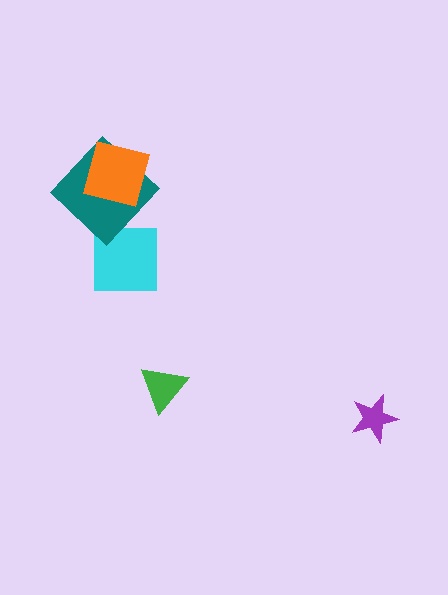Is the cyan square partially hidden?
No, no other shape covers it.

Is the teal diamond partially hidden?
Yes, it is partially covered by another shape.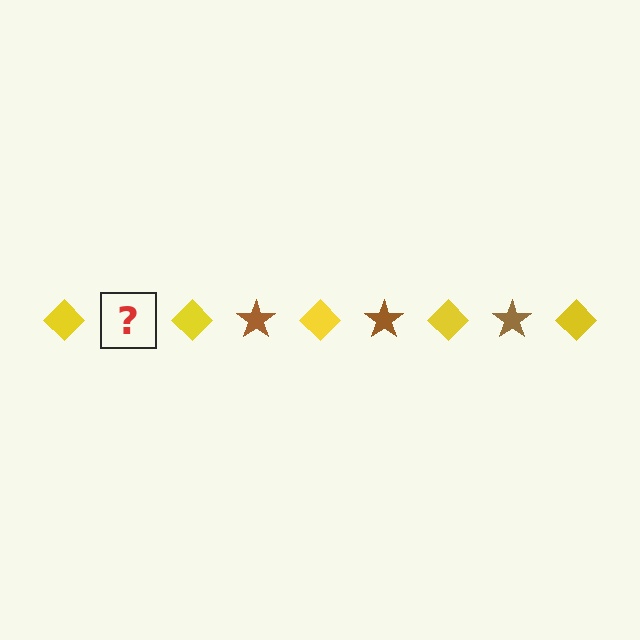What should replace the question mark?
The question mark should be replaced with a brown star.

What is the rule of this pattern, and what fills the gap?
The rule is that the pattern alternates between yellow diamond and brown star. The gap should be filled with a brown star.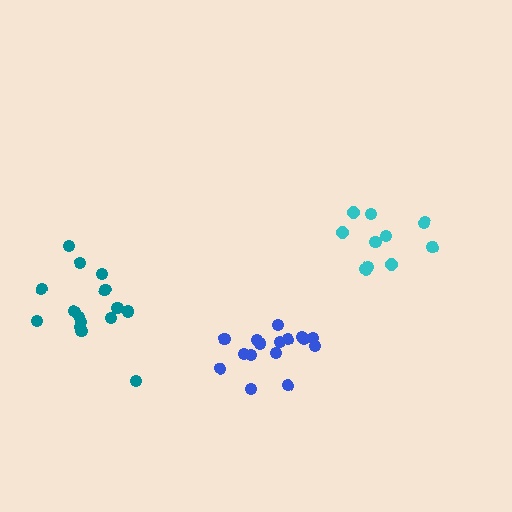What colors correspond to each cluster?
The clusters are colored: cyan, teal, blue.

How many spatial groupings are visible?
There are 3 spatial groupings.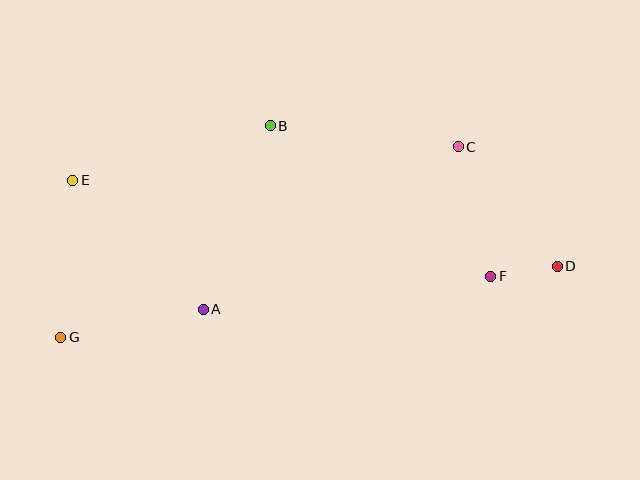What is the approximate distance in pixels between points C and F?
The distance between C and F is approximately 133 pixels.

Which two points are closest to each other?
Points D and F are closest to each other.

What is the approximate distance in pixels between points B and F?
The distance between B and F is approximately 267 pixels.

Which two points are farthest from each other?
Points D and G are farthest from each other.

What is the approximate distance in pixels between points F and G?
The distance between F and G is approximately 434 pixels.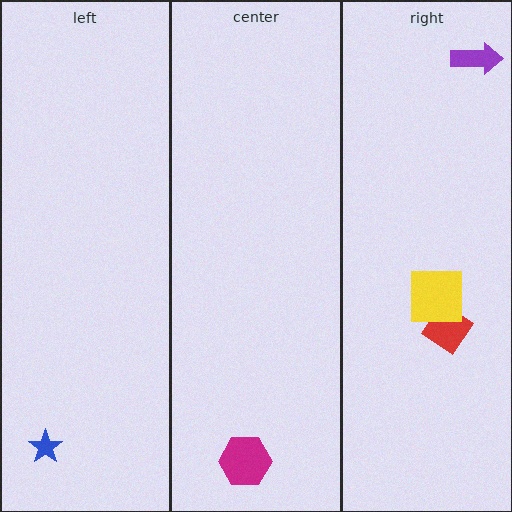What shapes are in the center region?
The magenta hexagon.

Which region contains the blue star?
The left region.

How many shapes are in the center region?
1.